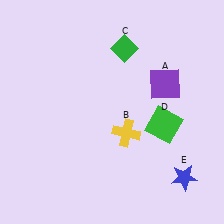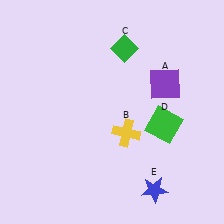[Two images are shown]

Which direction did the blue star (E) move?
The blue star (E) moved left.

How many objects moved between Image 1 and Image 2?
1 object moved between the two images.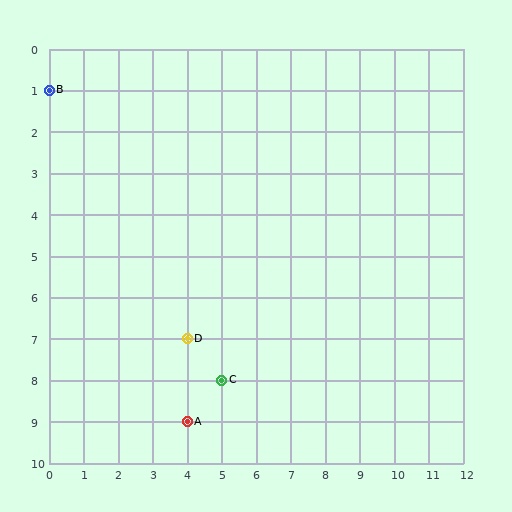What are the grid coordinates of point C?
Point C is at grid coordinates (5, 8).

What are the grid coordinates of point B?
Point B is at grid coordinates (0, 1).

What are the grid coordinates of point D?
Point D is at grid coordinates (4, 7).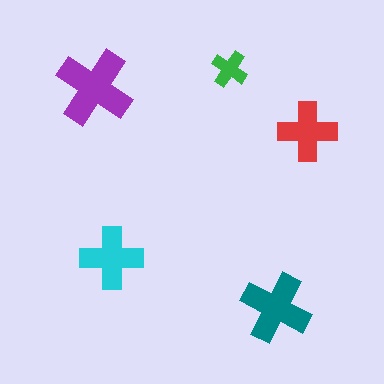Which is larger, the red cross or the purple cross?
The purple one.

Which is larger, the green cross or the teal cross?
The teal one.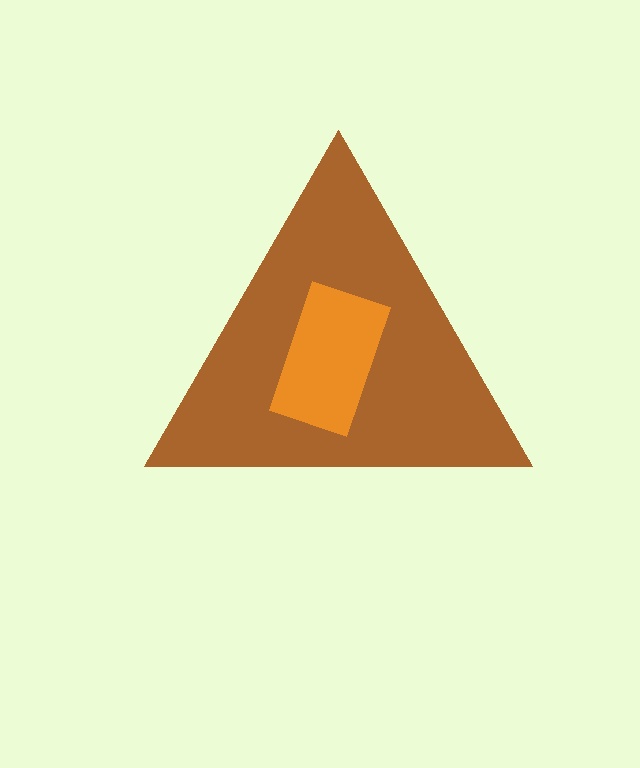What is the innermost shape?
The orange rectangle.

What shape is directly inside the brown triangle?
The orange rectangle.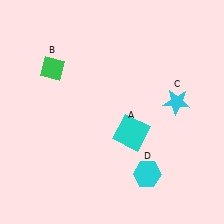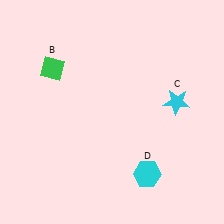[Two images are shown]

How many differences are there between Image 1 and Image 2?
There is 1 difference between the two images.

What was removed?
The cyan square (A) was removed in Image 2.